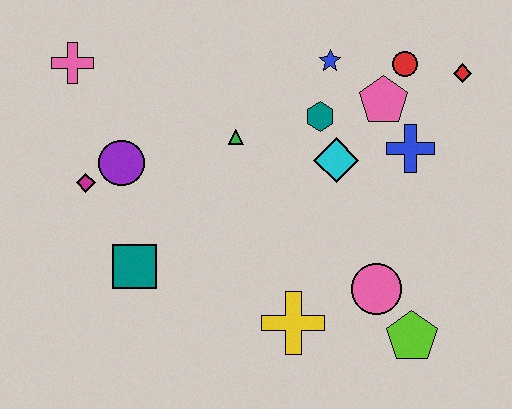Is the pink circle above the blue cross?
No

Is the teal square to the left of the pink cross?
No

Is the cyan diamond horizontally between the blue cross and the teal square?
Yes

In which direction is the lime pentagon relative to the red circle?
The lime pentagon is below the red circle.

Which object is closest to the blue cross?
The pink pentagon is closest to the blue cross.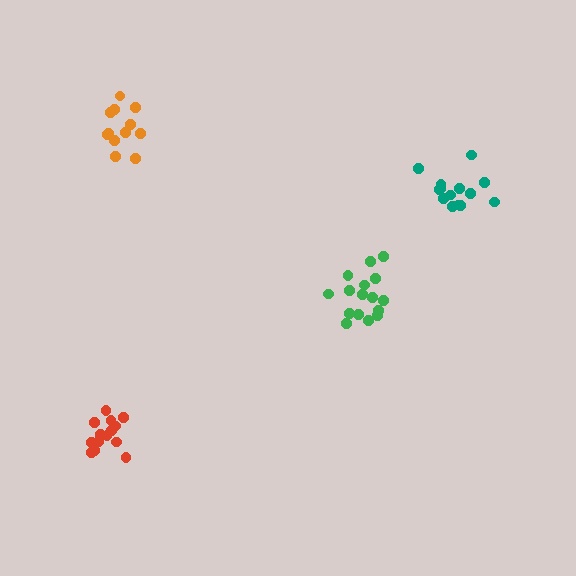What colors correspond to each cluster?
The clusters are colored: orange, teal, green, red.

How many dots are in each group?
Group 1: 12 dots, Group 2: 14 dots, Group 3: 16 dots, Group 4: 14 dots (56 total).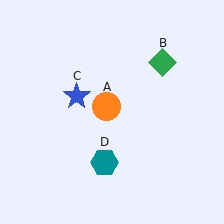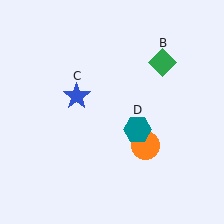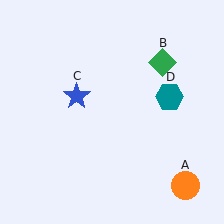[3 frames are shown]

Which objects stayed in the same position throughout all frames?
Green diamond (object B) and blue star (object C) remained stationary.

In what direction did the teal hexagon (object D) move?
The teal hexagon (object D) moved up and to the right.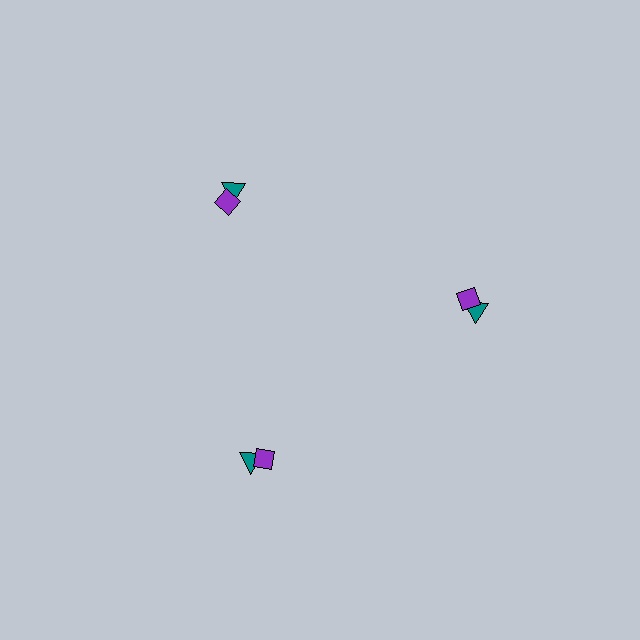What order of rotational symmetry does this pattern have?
This pattern has 3-fold rotational symmetry.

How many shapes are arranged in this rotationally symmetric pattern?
There are 6 shapes, arranged in 3 groups of 2.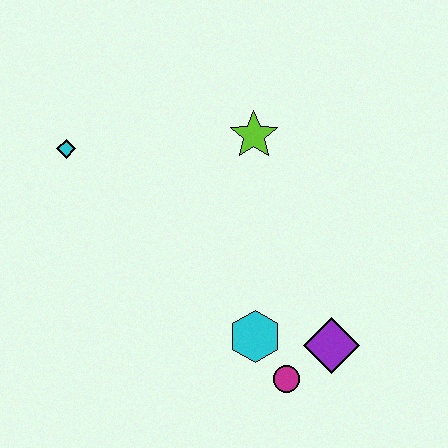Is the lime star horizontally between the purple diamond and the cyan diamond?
Yes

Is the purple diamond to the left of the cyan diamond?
No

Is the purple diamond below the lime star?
Yes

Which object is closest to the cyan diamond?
The lime star is closest to the cyan diamond.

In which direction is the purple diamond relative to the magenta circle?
The purple diamond is to the right of the magenta circle.